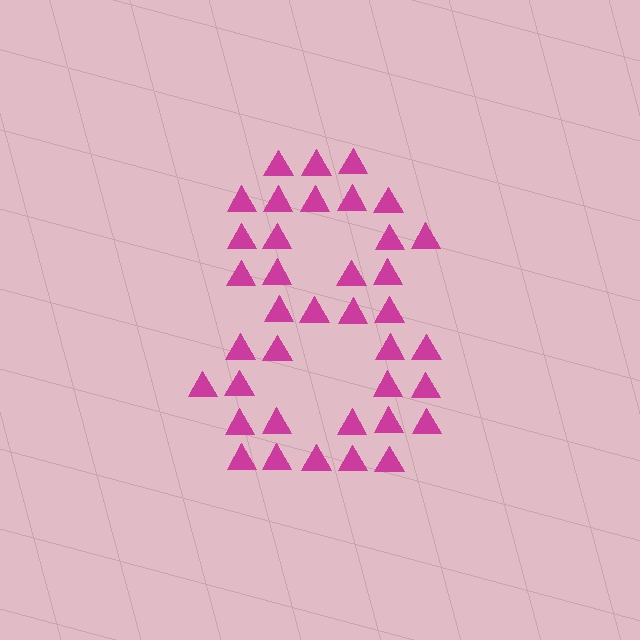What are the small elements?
The small elements are triangles.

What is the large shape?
The large shape is the digit 8.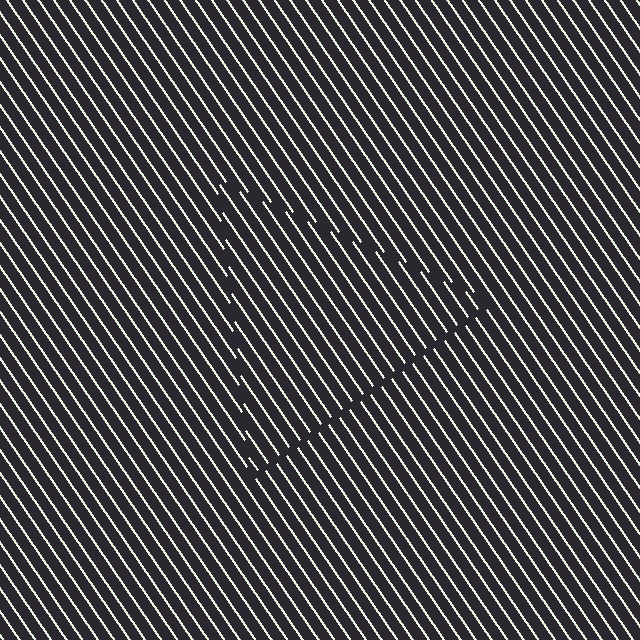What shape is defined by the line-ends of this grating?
An illusory triangle. The interior of the shape contains the same grating, shifted by half a period — the contour is defined by the phase discontinuity where line-ends from the inner and outer gratings abut.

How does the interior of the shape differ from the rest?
The interior of the shape contains the same grating, shifted by half a period — the contour is defined by the phase discontinuity where line-ends from the inner and outer gratings abut.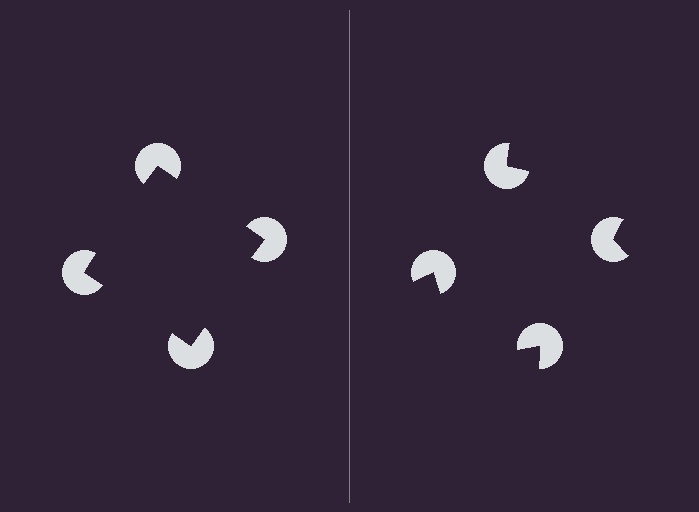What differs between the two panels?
The pac-man discs are positioned identically on both sides; only the wedge orientations differ. On the left they align to a square; on the right they are misaligned.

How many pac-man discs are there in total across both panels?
8 — 4 on each side.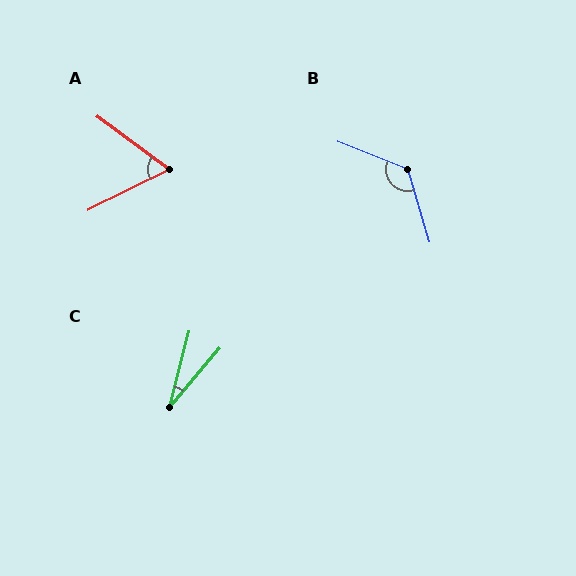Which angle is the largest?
B, at approximately 128 degrees.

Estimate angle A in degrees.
Approximately 63 degrees.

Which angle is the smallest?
C, at approximately 26 degrees.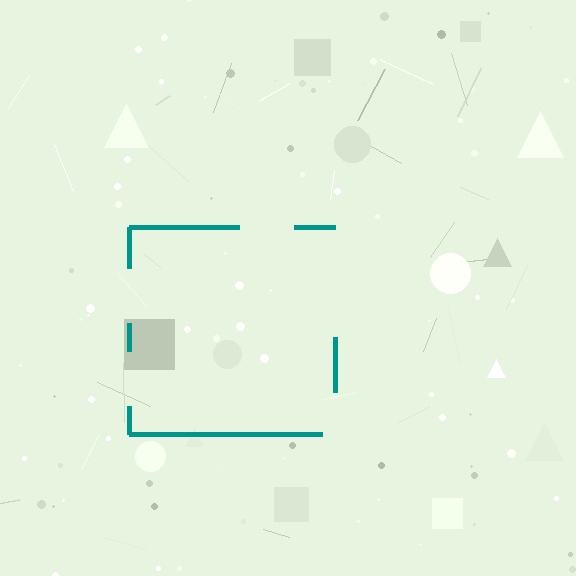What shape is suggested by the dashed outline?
The dashed outline suggests a square.